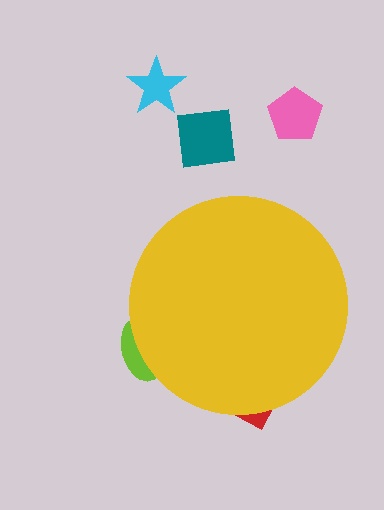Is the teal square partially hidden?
No, the teal square is fully visible.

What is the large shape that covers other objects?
A yellow circle.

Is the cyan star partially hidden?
No, the cyan star is fully visible.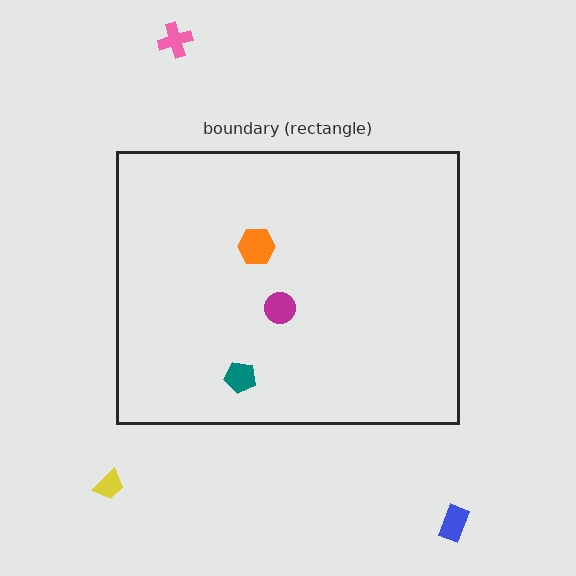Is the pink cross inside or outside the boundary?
Outside.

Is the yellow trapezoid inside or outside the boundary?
Outside.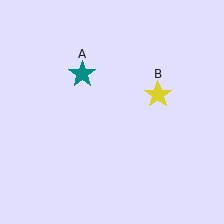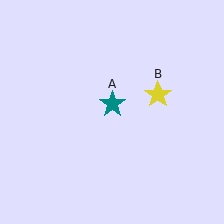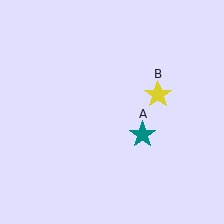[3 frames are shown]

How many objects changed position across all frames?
1 object changed position: teal star (object A).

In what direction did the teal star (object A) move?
The teal star (object A) moved down and to the right.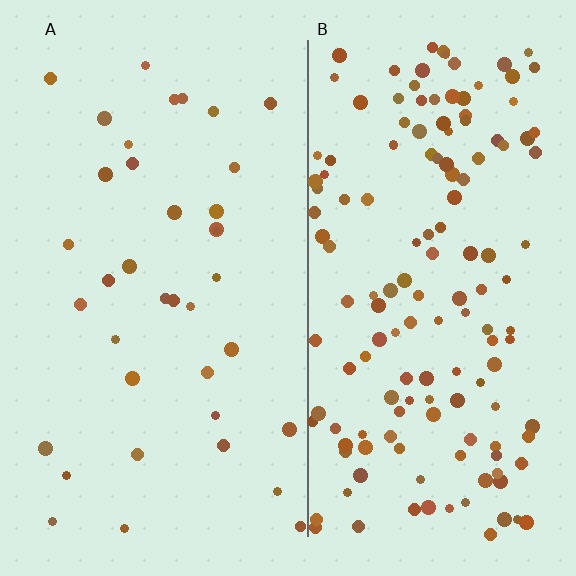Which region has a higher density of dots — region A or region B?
B (the right).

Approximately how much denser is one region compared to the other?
Approximately 4.0× — region B over region A.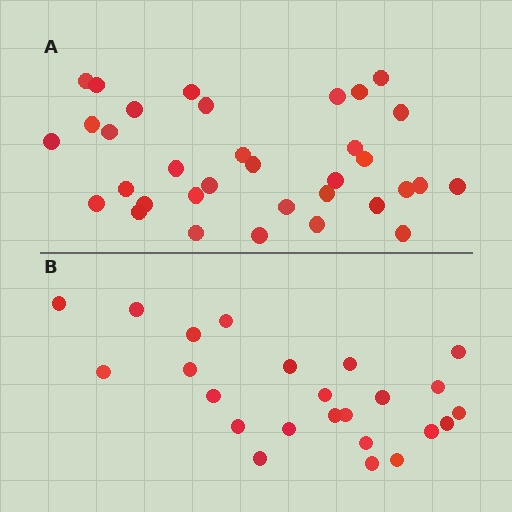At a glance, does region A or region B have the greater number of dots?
Region A (the top region) has more dots.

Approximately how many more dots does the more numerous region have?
Region A has roughly 10 or so more dots than region B.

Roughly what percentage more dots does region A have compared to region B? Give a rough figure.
About 40% more.